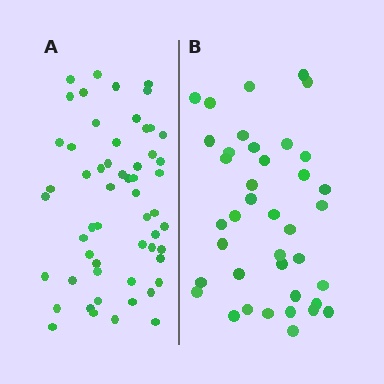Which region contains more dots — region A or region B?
Region A (the left region) has more dots.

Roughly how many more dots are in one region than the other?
Region A has approximately 15 more dots than region B.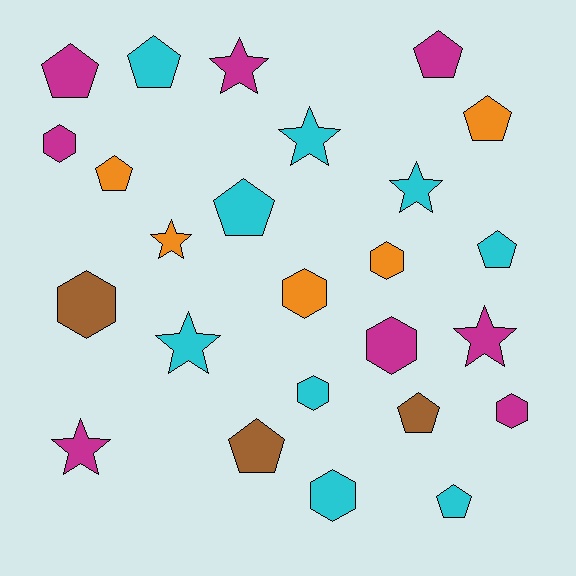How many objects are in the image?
There are 25 objects.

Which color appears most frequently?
Cyan, with 9 objects.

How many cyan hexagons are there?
There are 2 cyan hexagons.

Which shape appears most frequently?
Pentagon, with 10 objects.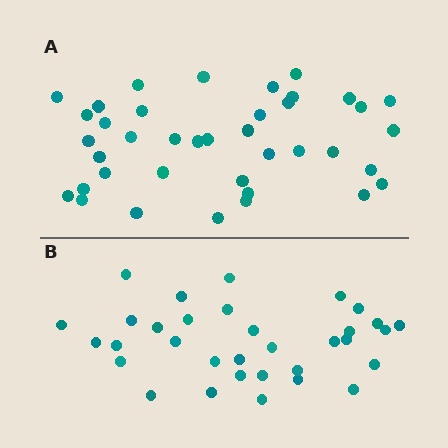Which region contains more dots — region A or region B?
Region A (the top region) has more dots.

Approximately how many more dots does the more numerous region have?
Region A has about 6 more dots than region B.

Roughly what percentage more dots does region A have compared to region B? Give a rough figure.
About 20% more.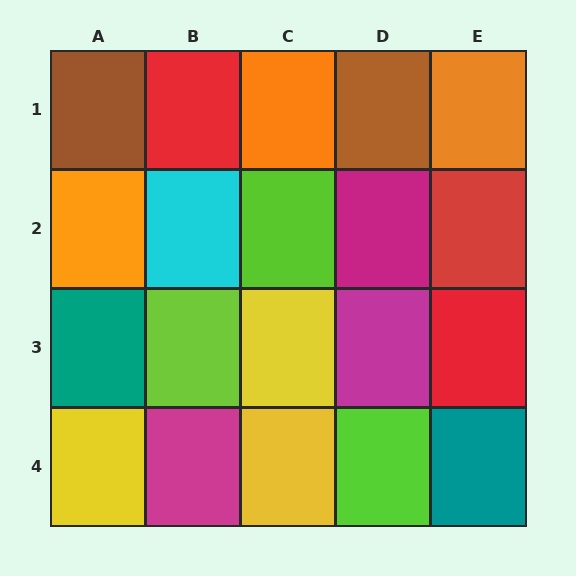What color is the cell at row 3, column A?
Teal.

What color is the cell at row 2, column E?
Red.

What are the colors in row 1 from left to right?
Brown, red, orange, brown, orange.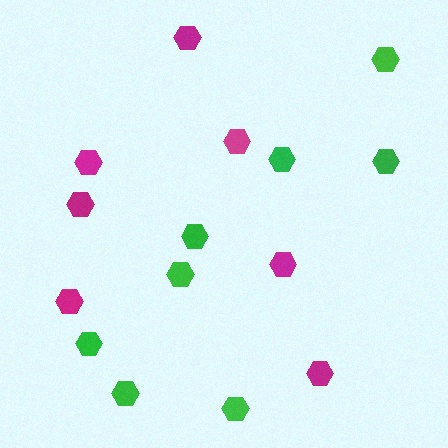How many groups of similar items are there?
There are 2 groups: one group of magenta hexagons (7) and one group of green hexagons (8).